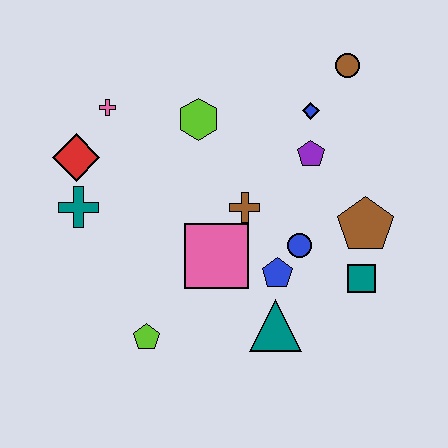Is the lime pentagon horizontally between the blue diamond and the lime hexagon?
No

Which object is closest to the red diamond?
The teal cross is closest to the red diamond.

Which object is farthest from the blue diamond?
The lime pentagon is farthest from the blue diamond.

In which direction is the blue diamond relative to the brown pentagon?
The blue diamond is above the brown pentagon.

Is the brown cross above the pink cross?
No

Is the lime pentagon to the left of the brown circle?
Yes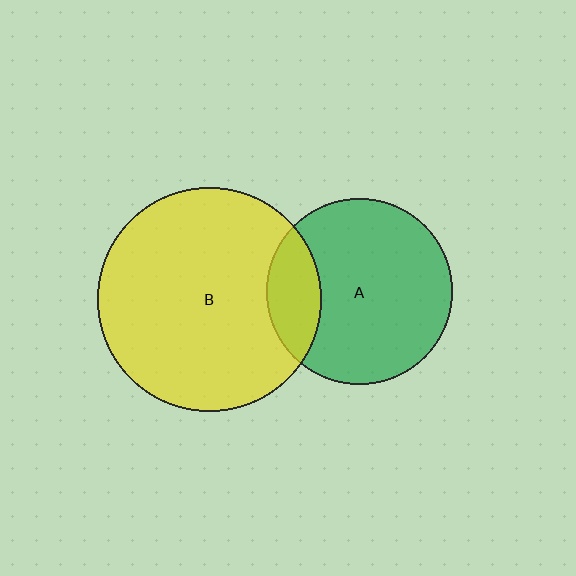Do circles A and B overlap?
Yes.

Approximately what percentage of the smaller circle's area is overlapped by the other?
Approximately 20%.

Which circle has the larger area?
Circle B (yellow).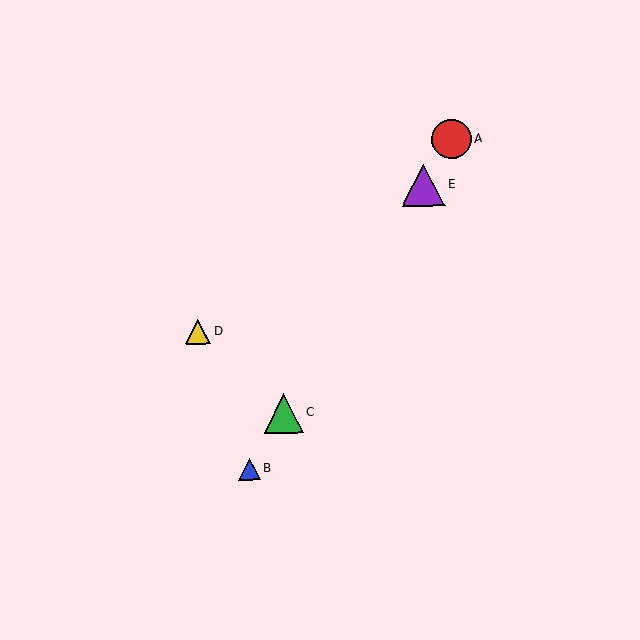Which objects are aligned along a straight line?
Objects A, B, C, E are aligned along a straight line.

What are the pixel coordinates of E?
Object E is at (423, 185).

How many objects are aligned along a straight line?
4 objects (A, B, C, E) are aligned along a straight line.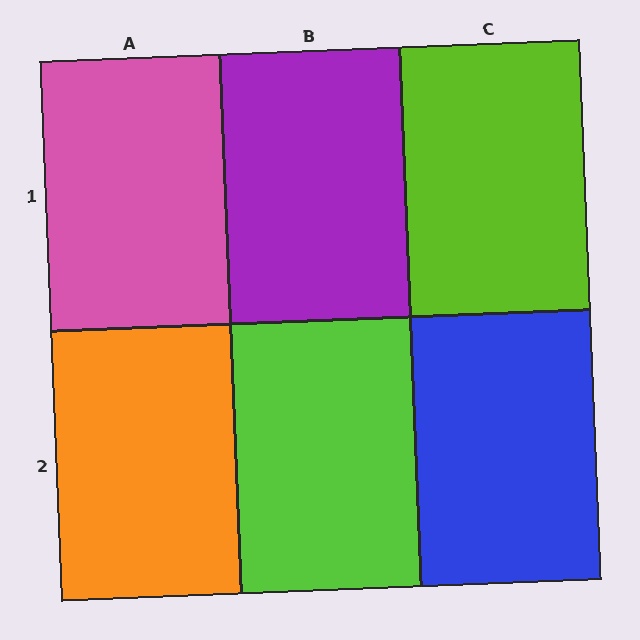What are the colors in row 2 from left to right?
Orange, lime, blue.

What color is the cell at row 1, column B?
Purple.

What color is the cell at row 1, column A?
Pink.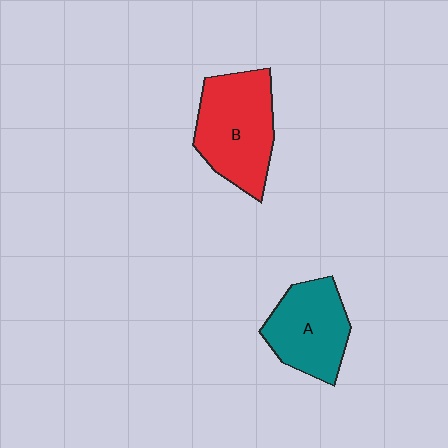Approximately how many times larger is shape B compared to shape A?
Approximately 1.2 times.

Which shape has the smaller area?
Shape A (teal).